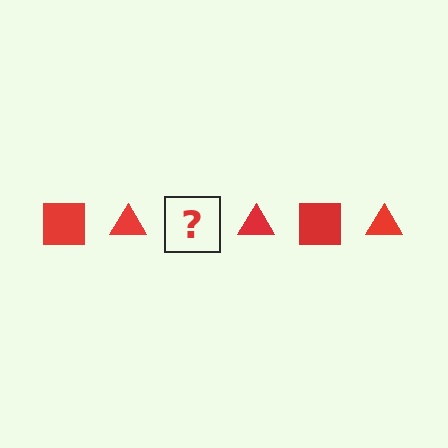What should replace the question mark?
The question mark should be replaced with a red square.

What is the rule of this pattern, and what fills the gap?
The rule is that the pattern cycles through square, triangle shapes in red. The gap should be filled with a red square.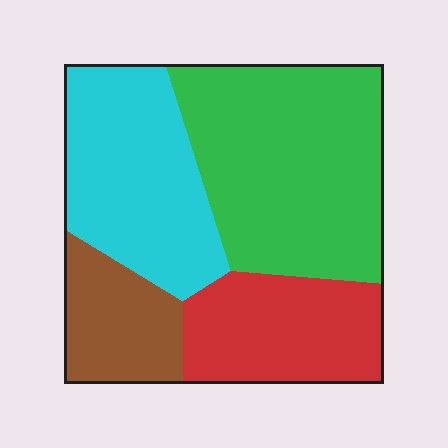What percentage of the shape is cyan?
Cyan takes up between a quarter and a half of the shape.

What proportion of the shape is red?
Red takes up less than a quarter of the shape.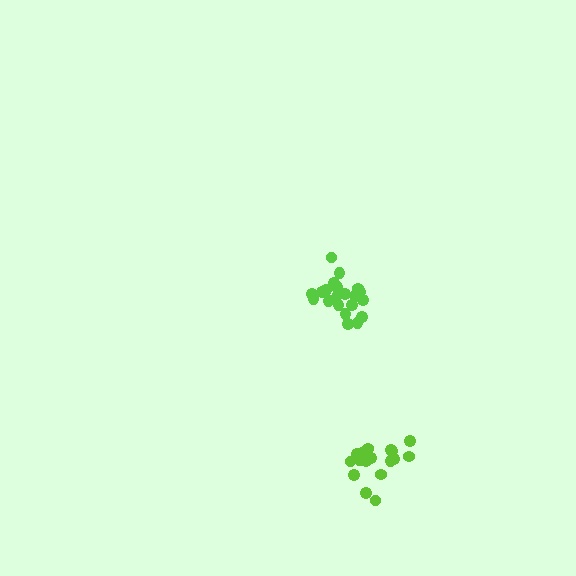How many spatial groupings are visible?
There are 2 spatial groupings.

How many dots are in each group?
Group 1: 21 dots, Group 2: 17 dots (38 total).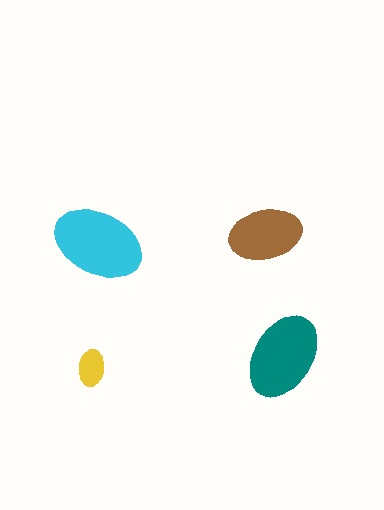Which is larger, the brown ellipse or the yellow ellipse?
The brown one.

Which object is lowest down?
The yellow ellipse is bottommost.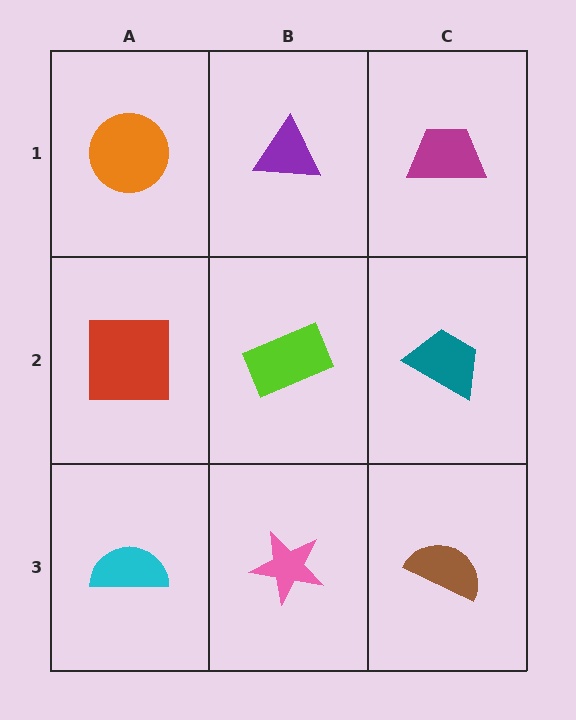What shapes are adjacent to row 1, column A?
A red square (row 2, column A), a purple triangle (row 1, column B).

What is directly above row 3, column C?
A teal trapezoid.